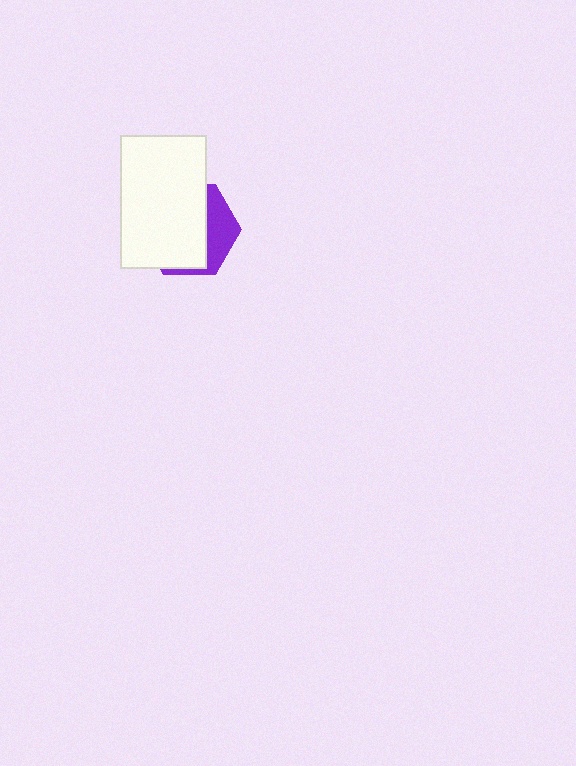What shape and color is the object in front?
The object in front is a white rectangle.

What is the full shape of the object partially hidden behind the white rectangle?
The partially hidden object is a purple hexagon.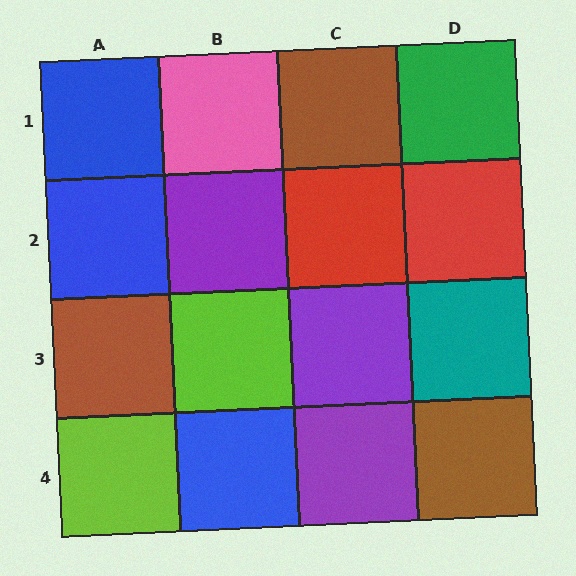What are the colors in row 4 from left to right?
Lime, blue, purple, brown.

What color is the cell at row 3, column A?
Brown.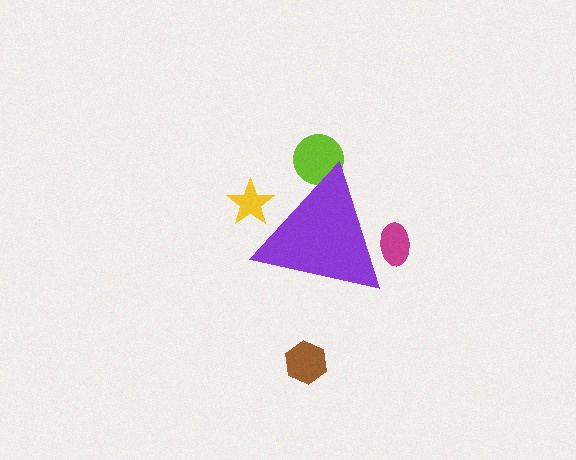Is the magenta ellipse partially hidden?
Yes, the magenta ellipse is partially hidden behind the purple triangle.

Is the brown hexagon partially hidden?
No, the brown hexagon is fully visible.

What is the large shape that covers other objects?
A purple triangle.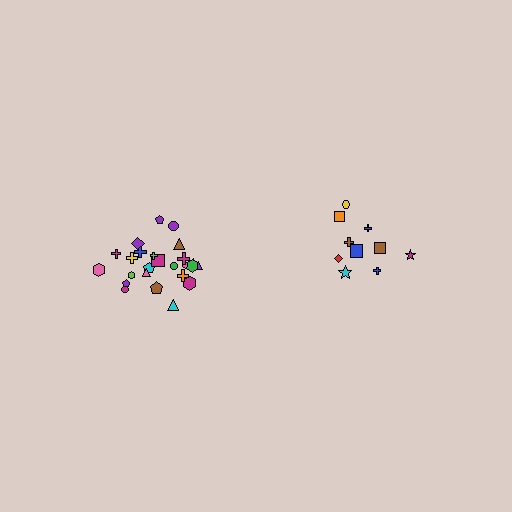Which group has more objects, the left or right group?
The left group.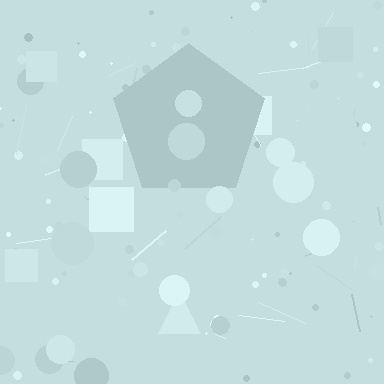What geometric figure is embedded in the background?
A pentagon is embedded in the background.